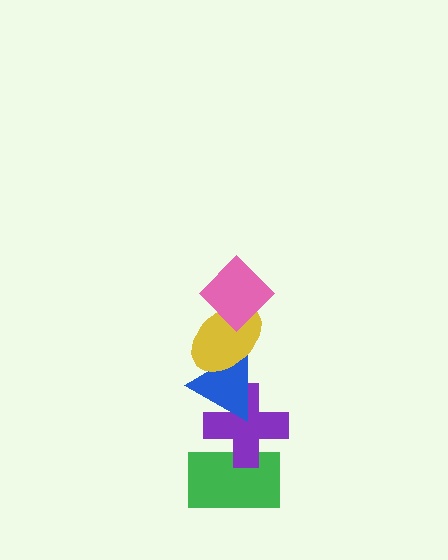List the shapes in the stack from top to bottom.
From top to bottom: the pink diamond, the yellow ellipse, the blue triangle, the purple cross, the green rectangle.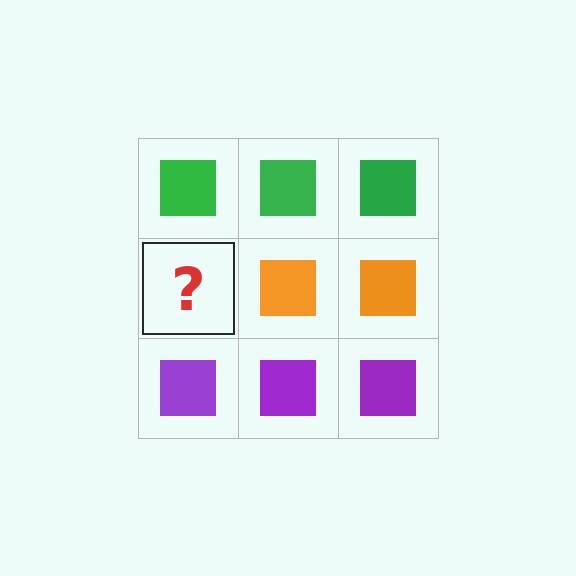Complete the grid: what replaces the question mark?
The question mark should be replaced with an orange square.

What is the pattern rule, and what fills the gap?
The rule is that each row has a consistent color. The gap should be filled with an orange square.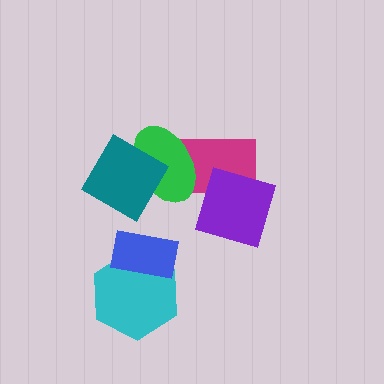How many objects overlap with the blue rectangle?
1 object overlaps with the blue rectangle.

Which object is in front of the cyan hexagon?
The blue rectangle is in front of the cyan hexagon.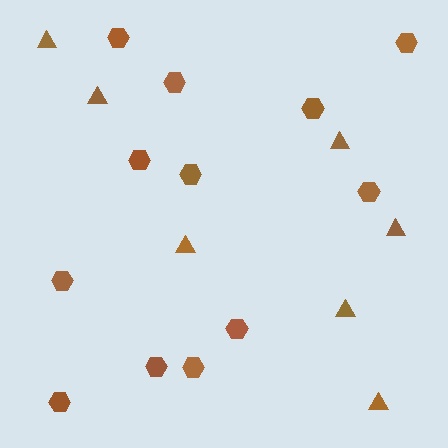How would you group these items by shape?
There are 2 groups: one group of hexagons (12) and one group of triangles (7).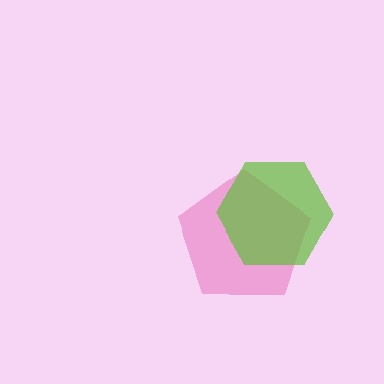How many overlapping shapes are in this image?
There are 2 overlapping shapes in the image.